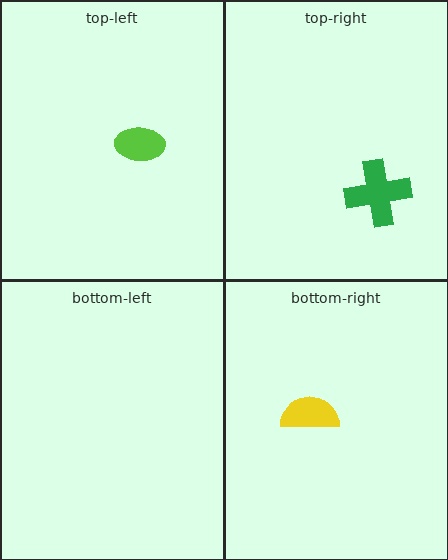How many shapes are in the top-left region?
1.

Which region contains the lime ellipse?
The top-left region.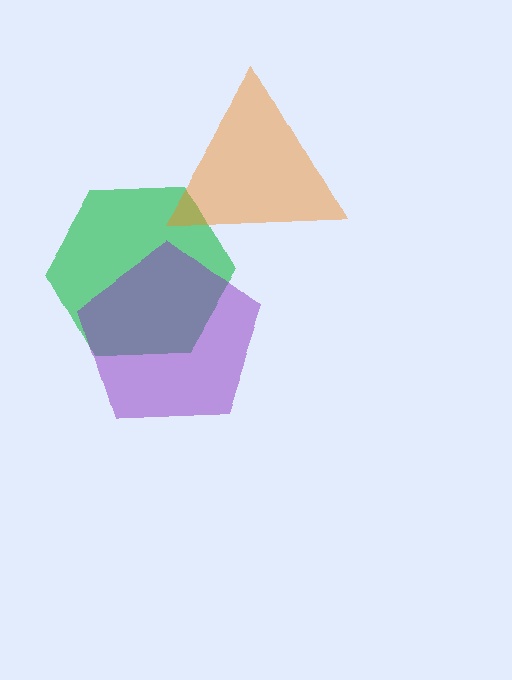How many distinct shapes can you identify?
There are 3 distinct shapes: a green hexagon, a purple pentagon, an orange triangle.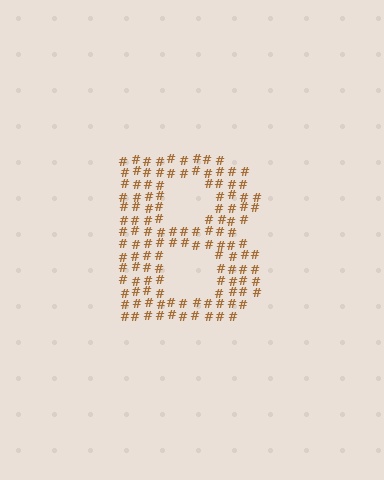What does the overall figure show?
The overall figure shows the letter B.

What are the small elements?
The small elements are hash symbols.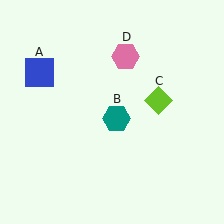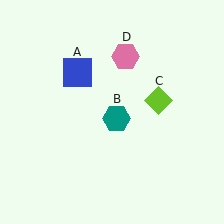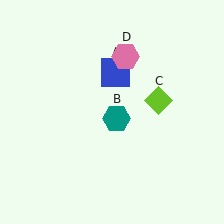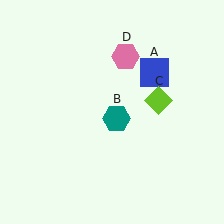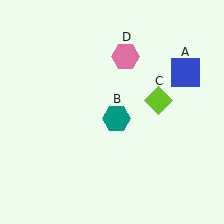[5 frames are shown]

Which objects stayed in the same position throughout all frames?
Teal hexagon (object B) and lime diamond (object C) and pink hexagon (object D) remained stationary.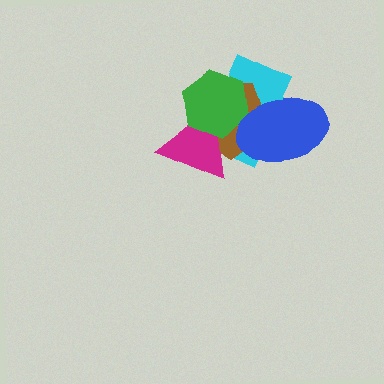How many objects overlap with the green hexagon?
4 objects overlap with the green hexagon.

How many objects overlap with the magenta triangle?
3 objects overlap with the magenta triangle.